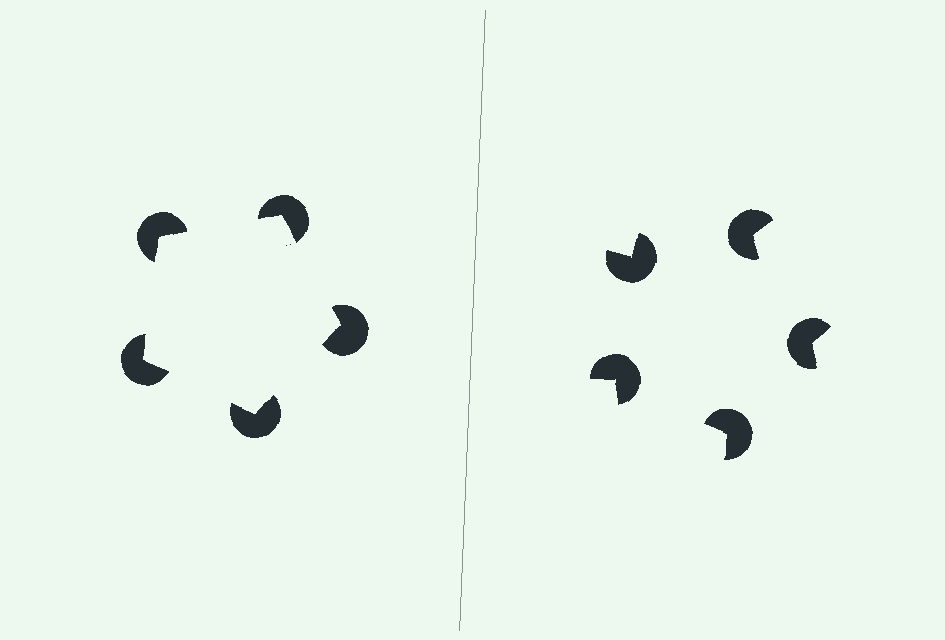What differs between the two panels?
The pac-man discs are positioned identically on both sides; only the wedge orientations differ. On the left they align to a pentagon; on the right they are misaligned.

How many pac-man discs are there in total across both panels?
10 — 5 on each side.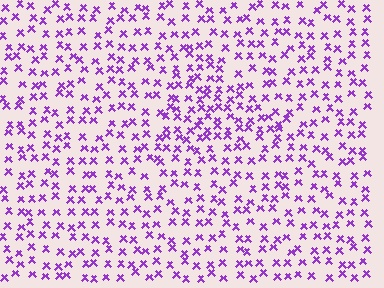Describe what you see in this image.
The image contains small purple elements arranged at two different densities. A triangle-shaped region is visible where the elements are more densely packed than the surrounding area.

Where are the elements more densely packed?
The elements are more densely packed inside the triangle boundary.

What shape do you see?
I see a triangle.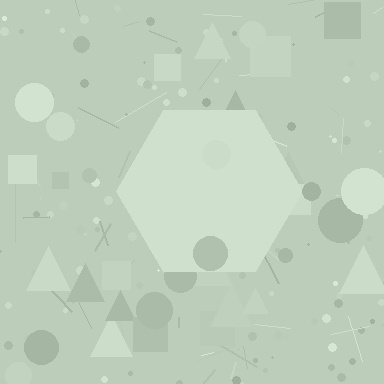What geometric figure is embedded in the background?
A hexagon is embedded in the background.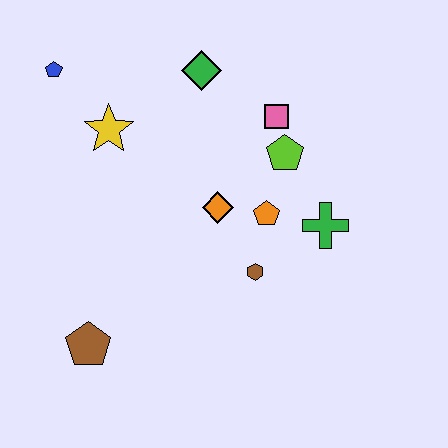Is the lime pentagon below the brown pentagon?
No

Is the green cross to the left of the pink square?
No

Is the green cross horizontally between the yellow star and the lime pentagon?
No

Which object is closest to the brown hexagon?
The orange pentagon is closest to the brown hexagon.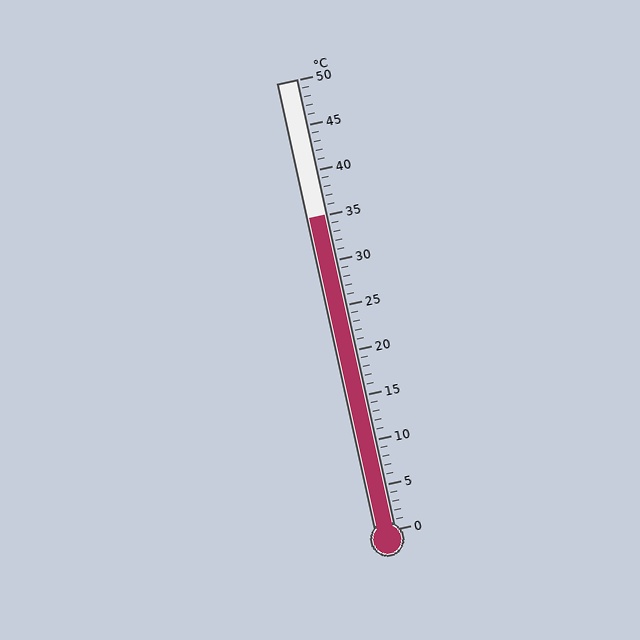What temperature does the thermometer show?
The thermometer shows approximately 35°C.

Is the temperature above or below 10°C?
The temperature is above 10°C.